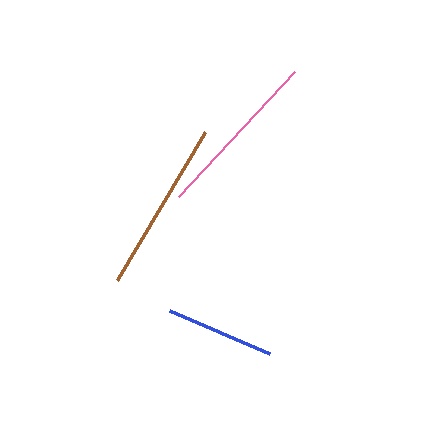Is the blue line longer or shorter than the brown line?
The brown line is longer than the blue line.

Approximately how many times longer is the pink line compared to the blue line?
The pink line is approximately 1.6 times the length of the blue line.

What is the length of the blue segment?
The blue segment is approximately 109 pixels long.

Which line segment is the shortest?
The blue line is the shortest at approximately 109 pixels.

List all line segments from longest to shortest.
From longest to shortest: brown, pink, blue.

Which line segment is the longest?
The brown line is the longest at approximately 172 pixels.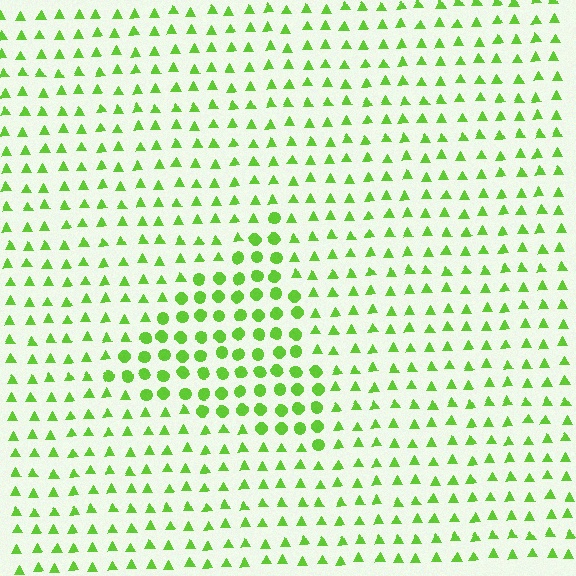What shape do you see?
I see a triangle.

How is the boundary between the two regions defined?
The boundary is defined by a change in element shape: circles inside vs. triangles outside. All elements share the same color and spacing.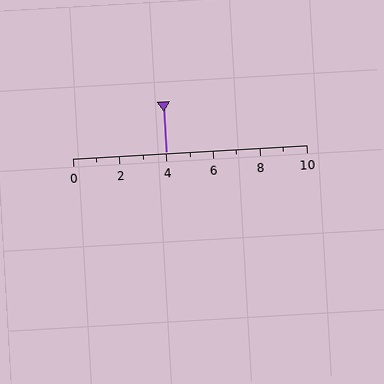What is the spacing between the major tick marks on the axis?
The major ticks are spaced 2 apart.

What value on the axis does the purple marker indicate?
The marker indicates approximately 4.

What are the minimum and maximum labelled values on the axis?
The axis runs from 0 to 10.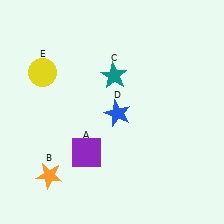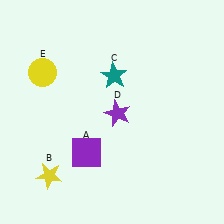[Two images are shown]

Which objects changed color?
B changed from orange to yellow. D changed from blue to purple.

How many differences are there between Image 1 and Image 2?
There are 2 differences between the two images.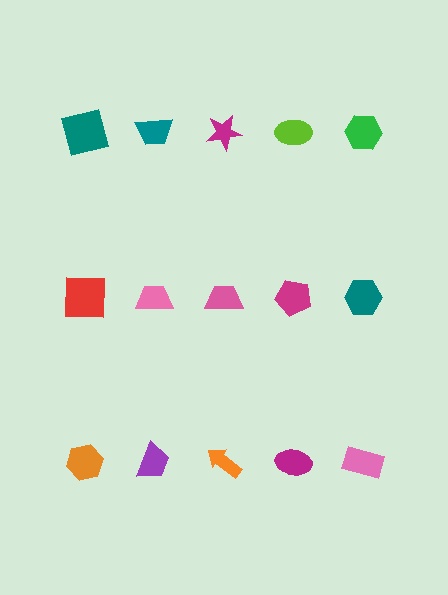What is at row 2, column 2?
A pink trapezoid.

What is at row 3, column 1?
An orange hexagon.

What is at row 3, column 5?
A pink rectangle.